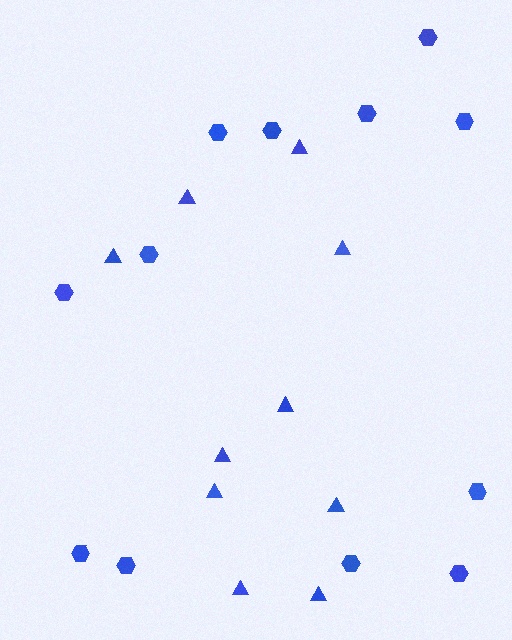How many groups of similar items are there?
There are 2 groups: one group of hexagons (12) and one group of triangles (10).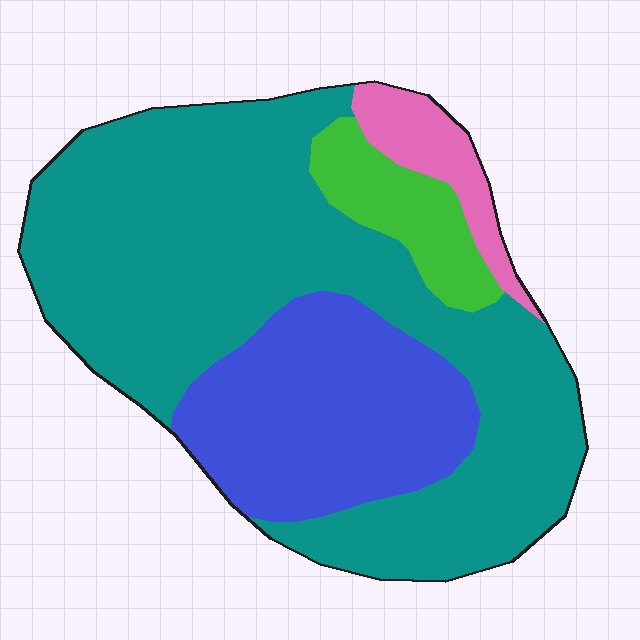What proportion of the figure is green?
Green takes up about one tenth (1/10) of the figure.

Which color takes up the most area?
Teal, at roughly 60%.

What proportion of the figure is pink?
Pink takes up less than a quarter of the figure.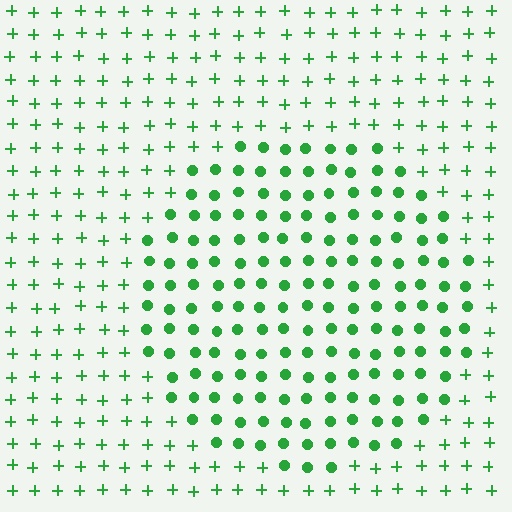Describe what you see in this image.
The image is filled with small green elements arranged in a uniform grid. A circle-shaped region contains circles, while the surrounding area contains plus signs. The boundary is defined purely by the change in element shape.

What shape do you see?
I see a circle.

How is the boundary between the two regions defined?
The boundary is defined by a change in element shape: circles inside vs. plus signs outside. All elements share the same color and spacing.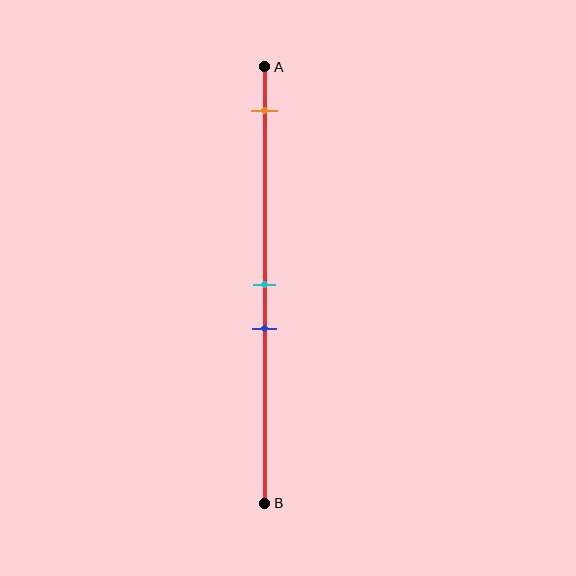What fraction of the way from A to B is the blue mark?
The blue mark is approximately 60% (0.6) of the way from A to B.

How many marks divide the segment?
There are 3 marks dividing the segment.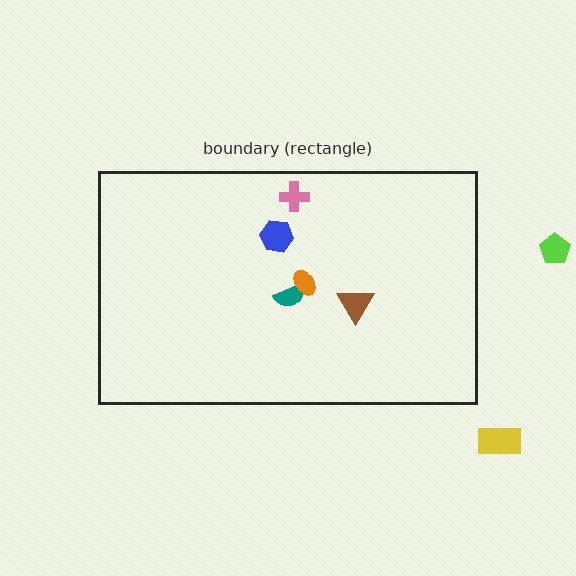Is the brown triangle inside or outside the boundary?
Inside.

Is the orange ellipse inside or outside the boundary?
Inside.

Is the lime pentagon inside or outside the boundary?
Outside.